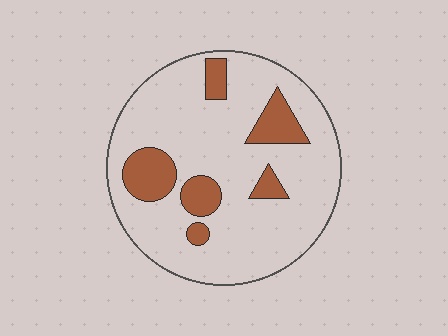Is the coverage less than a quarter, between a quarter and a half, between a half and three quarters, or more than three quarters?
Less than a quarter.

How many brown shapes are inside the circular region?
6.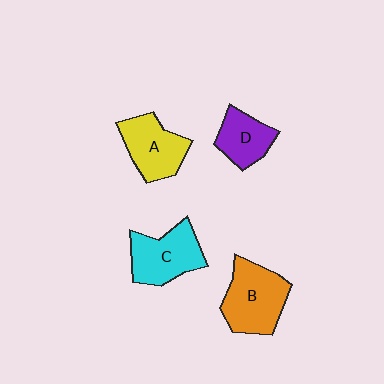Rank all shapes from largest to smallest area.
From largest to smallest: B (orange), C (cyan), A (yellow), D (purple).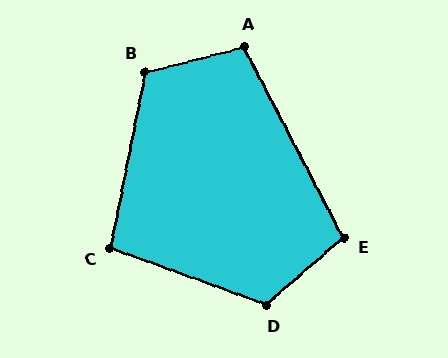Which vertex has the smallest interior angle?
C, at approximately 99 degrees.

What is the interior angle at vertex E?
Approximately 104 degrees (obtuse).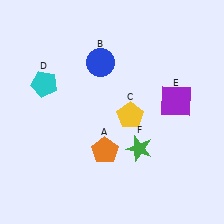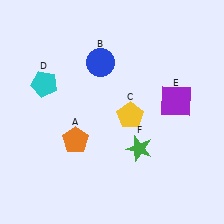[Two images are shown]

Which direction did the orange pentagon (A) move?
The orange pentagon (A) moved left.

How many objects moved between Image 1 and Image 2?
1 object moved between the two images.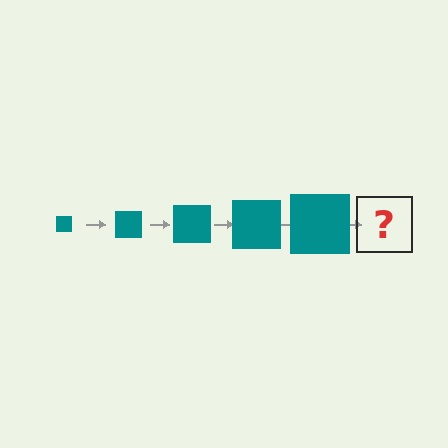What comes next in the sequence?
The next element should be a teal square, larger than the previous one.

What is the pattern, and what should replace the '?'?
The pattern is that the square gets progressively larger each step. The '?' should be a teal square, larger than the previous one.